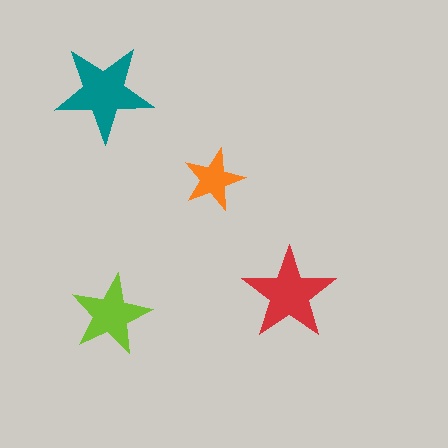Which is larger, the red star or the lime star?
The red one.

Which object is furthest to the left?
The teal star is leftmost.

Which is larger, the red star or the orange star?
The red one.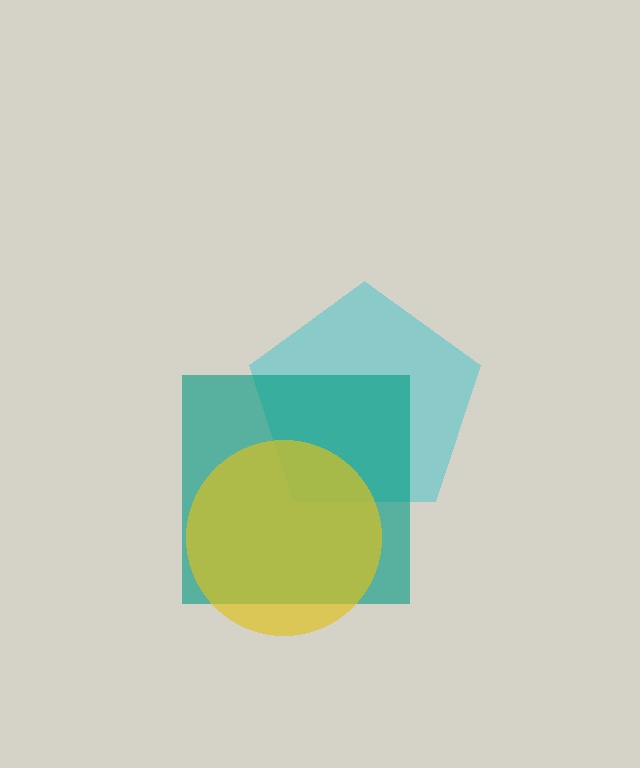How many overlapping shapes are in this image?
There are 3 overlapping shapes in the image.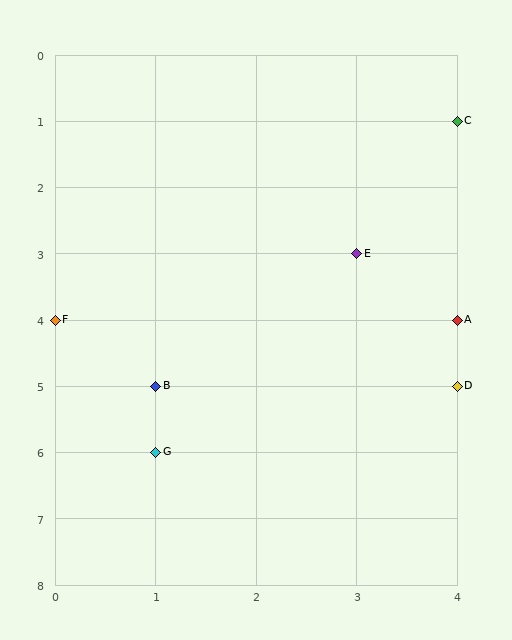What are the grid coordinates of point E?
Point E is at grid coordinates (3, 3).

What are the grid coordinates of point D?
Point D is at grid coordinates (4, 5).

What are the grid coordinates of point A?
Point A is at grid coordinates (4, 4).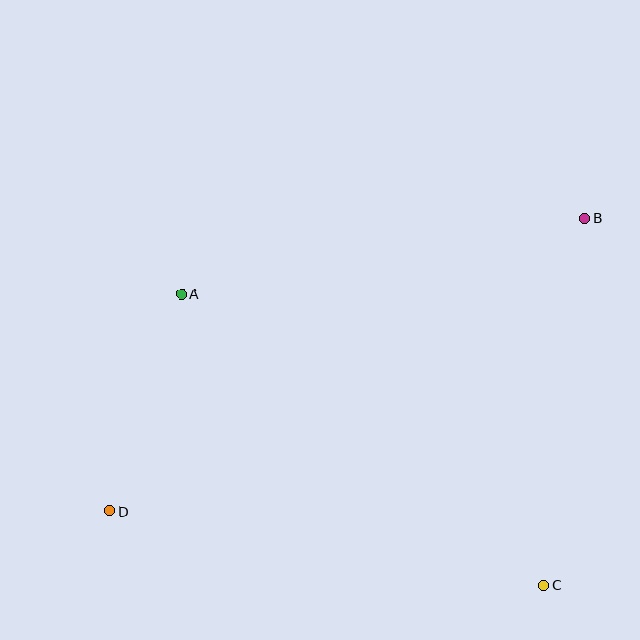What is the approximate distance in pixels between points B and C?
The distance between B and C is approximately 369 pixels.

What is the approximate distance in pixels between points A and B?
The distance between A and B is approximately 410 pixels.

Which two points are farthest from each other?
Points B and D are farthest from each other.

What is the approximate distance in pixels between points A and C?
The distance between A and C is approximately 465 pixels.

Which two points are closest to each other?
Points A and D are closest to each other.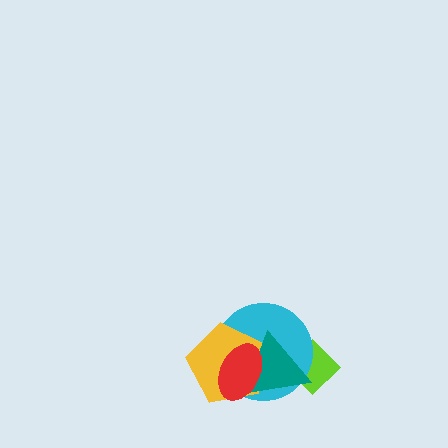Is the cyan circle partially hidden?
Yes, it is partially covered by another shape.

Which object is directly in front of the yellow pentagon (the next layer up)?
The teal triangle is directly in front of the yellow pentagon.